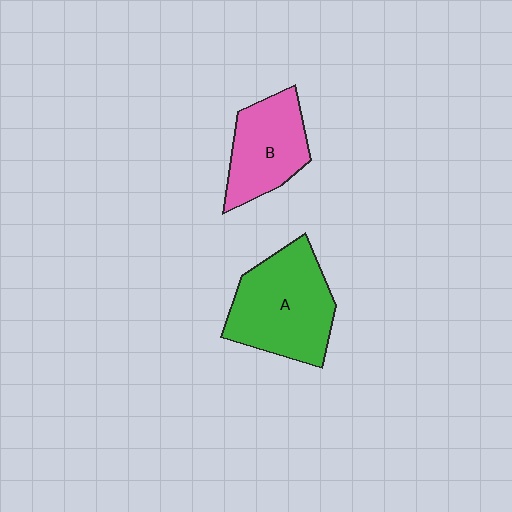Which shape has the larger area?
Shape A (green).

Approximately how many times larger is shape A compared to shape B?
Approximately 1.4 times.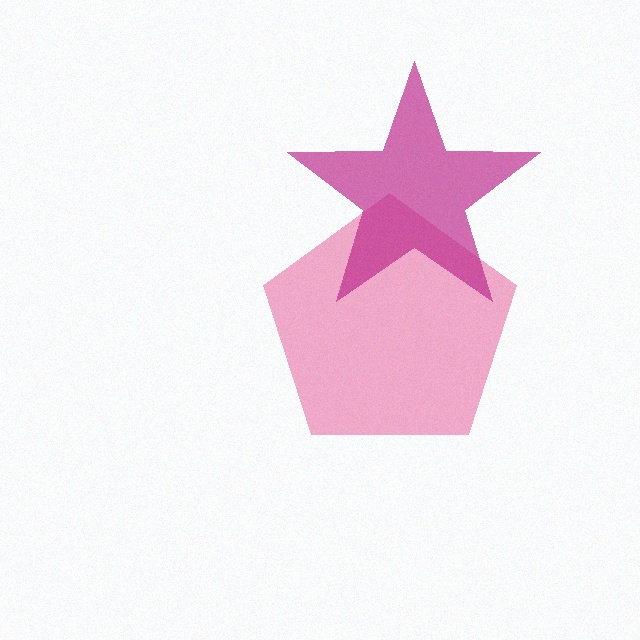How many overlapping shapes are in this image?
There are 2 overlapping shapes in the image.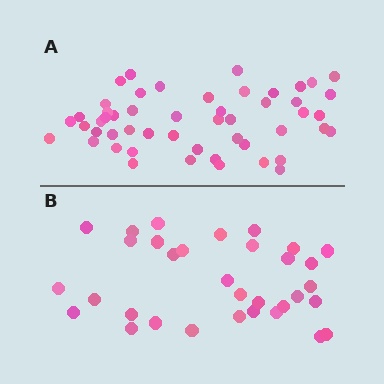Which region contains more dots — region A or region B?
Region A (the top region) has more dots.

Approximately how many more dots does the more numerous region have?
Region A has approximately 20 more dots than region B.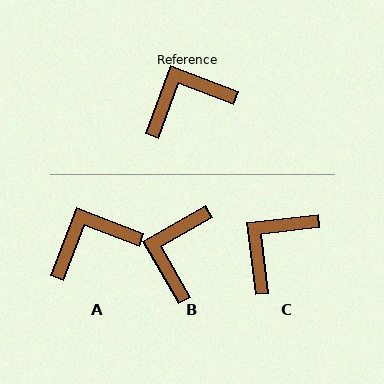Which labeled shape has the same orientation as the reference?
A.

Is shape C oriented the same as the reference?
No, it is off by about 27 degrees.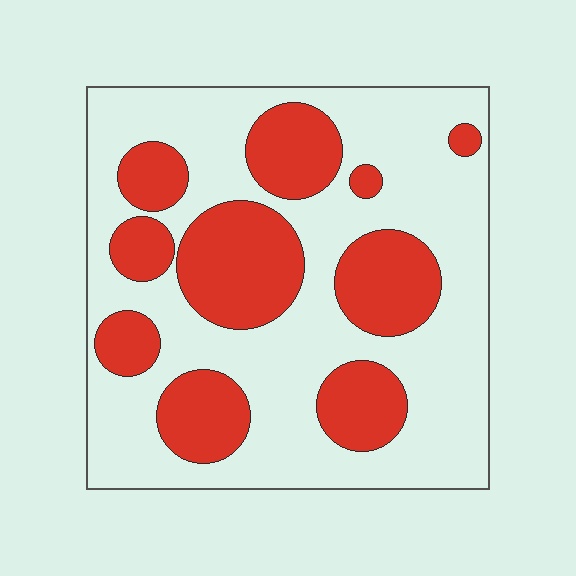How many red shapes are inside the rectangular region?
10.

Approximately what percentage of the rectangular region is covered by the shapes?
Approximately 35%.